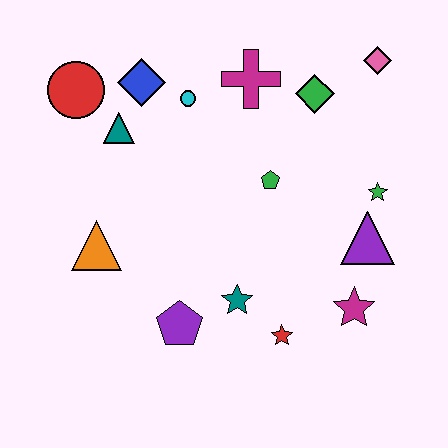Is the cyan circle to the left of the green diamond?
Yes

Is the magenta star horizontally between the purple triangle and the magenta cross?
Yes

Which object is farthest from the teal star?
The pink diamond is farthest from the teal star.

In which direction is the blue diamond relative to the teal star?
The blue diamond is above the teal star.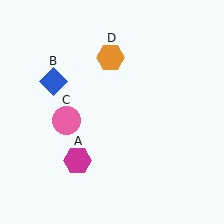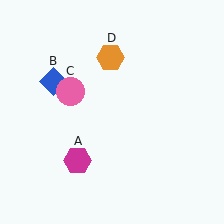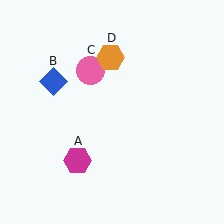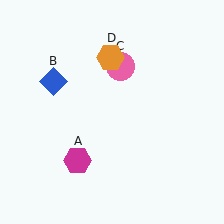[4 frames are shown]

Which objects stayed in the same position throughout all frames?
Magenta hexagon (object A) and blue diamond (object B) and orange hexagon (object D) remained stationary.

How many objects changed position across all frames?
1 object changed position: pink circle (object C).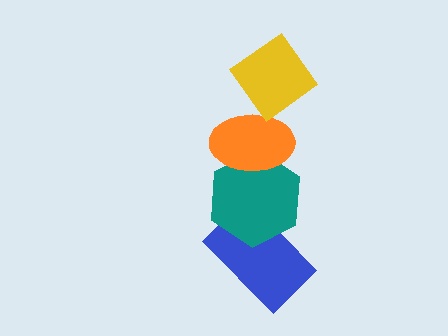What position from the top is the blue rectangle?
The blue rectangle is 4th from the top.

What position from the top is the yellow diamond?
The yellow diamond is 1st from the top.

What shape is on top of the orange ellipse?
The yellow diamond is on top of the orange ellipse.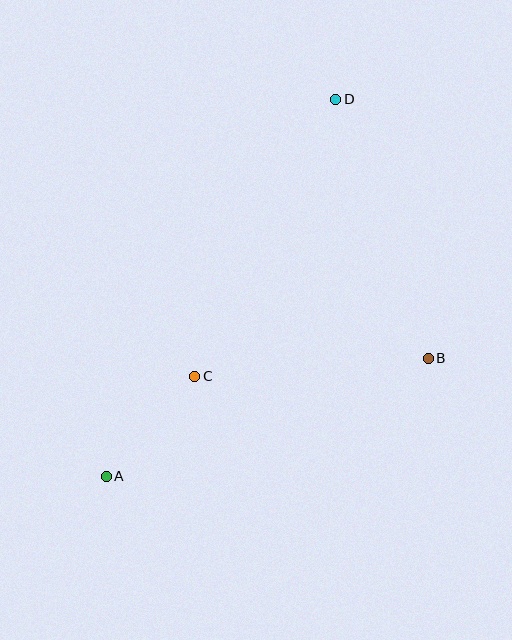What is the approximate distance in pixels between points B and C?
The distance between B and C is approximately 234 pixels.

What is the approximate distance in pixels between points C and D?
The distance between C and D is approximately 311 pixels.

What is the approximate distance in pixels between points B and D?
The distance between B and D is approximately 275 pixels.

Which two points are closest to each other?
Points A and C are closest to each other.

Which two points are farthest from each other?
Points A and D are farthest from each other.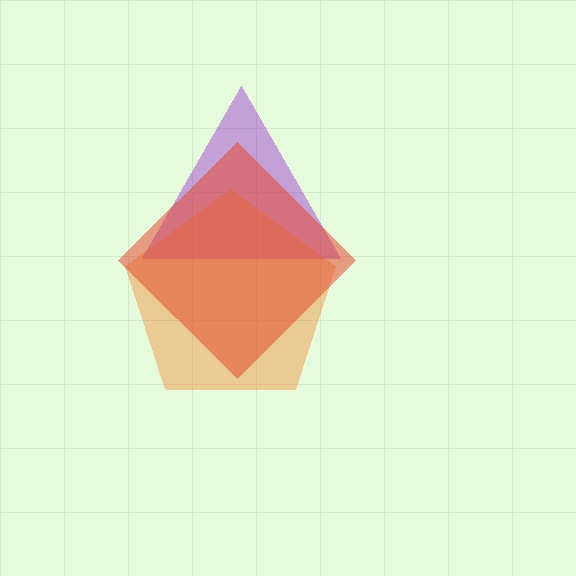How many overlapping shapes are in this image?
There are 3 overlapping shapes in the image.